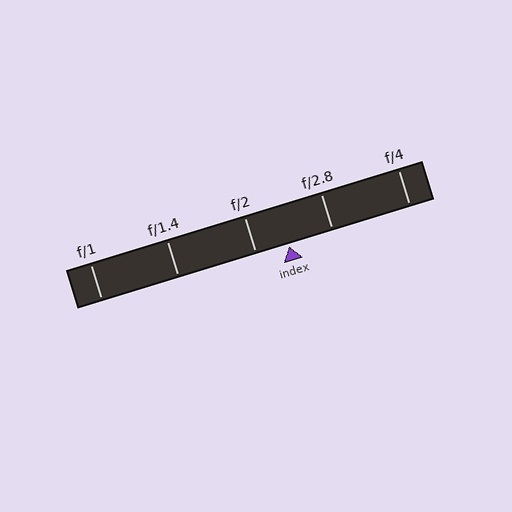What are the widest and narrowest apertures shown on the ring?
The widest aperture shown is f/1 and the narrowest is f/4.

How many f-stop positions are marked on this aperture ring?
There are 5 f-stop positions marked.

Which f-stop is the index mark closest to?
The index mark is closest to f/2.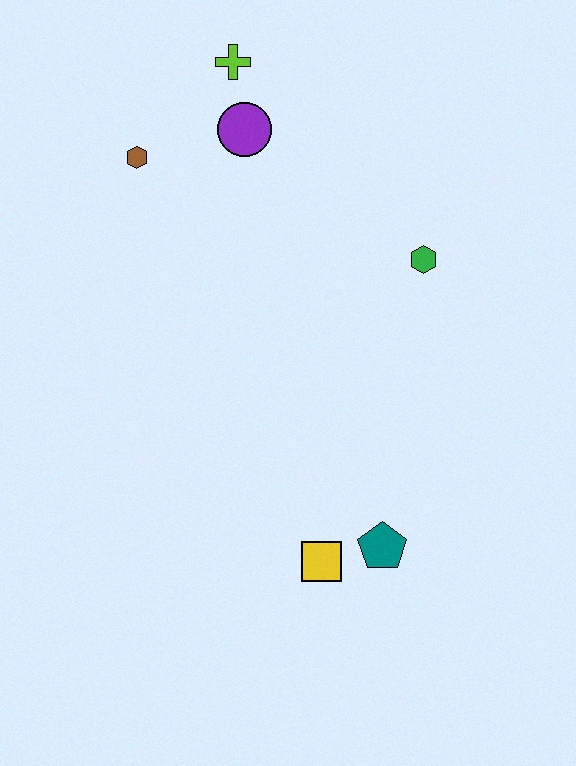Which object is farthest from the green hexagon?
The yellow square is farthest from the green hexagon.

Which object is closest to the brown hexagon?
The purple circle is closest to the brown hexagon.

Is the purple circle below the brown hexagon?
No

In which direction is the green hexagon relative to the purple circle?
The green hexagon is to the right of the purple circle.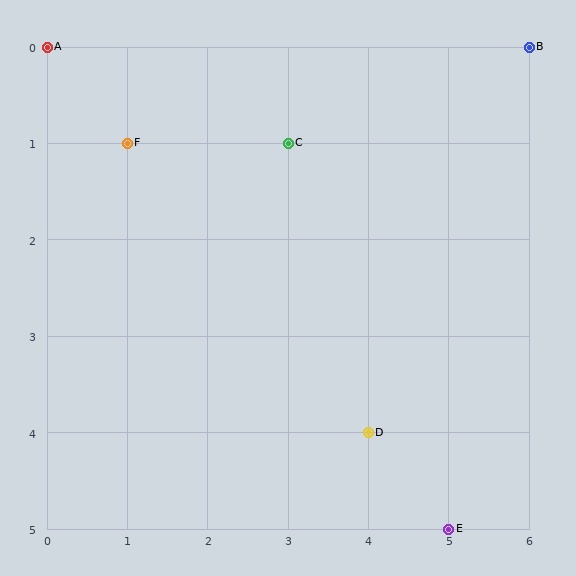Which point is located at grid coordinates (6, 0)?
Point B is at (6, 0).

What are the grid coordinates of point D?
Point D is at grid coordinates (4, 4).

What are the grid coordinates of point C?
Point C is at grid coordinates (3, 1).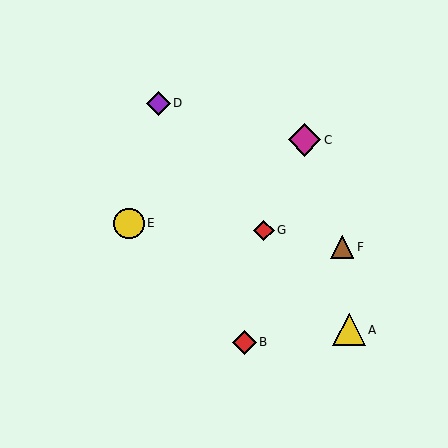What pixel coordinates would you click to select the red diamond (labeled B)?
Click at (244, 342) to select the red diamond B.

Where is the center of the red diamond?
The center of the red diamond is at (264, 230).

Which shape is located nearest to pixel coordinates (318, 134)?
The magenta diamond (labeled C) at (305, 140) is nearest to that location.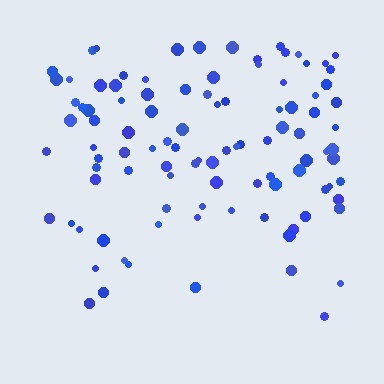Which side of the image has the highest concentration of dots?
The top.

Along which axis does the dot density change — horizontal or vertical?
Vertical.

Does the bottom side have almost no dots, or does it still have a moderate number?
Still a moderate number, just noticeably fewer than the top.